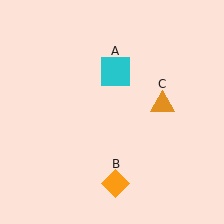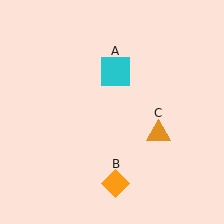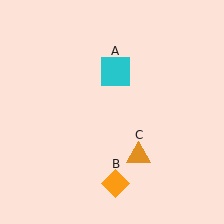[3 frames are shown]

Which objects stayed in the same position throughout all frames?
Cyan square (object A) and orange diamond (object B) remained stationary.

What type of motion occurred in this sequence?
The orange triangle (object C) rotated clockwise around the center of the scene.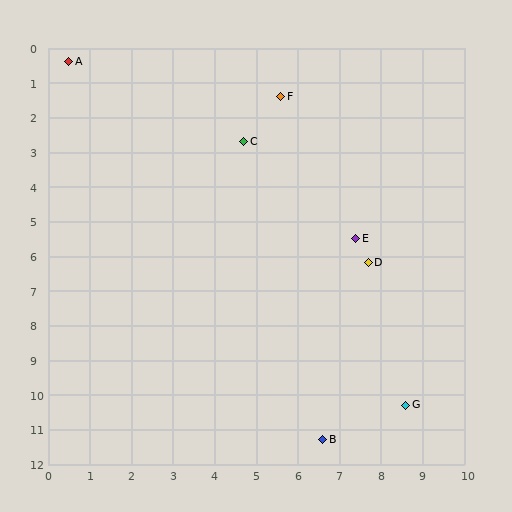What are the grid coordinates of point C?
Point C is at approximately (4.7, 2.7).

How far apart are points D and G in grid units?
Points D and G are about 4.2 grid units apart.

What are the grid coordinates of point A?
Point A is at approximately (0.5, 0.4).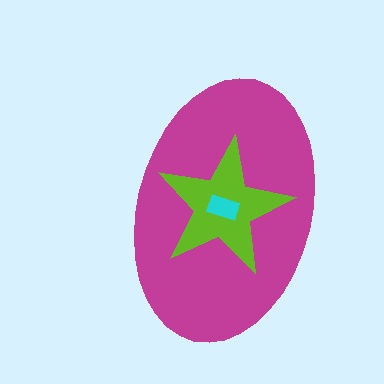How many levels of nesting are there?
3.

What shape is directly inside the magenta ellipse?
The lime star.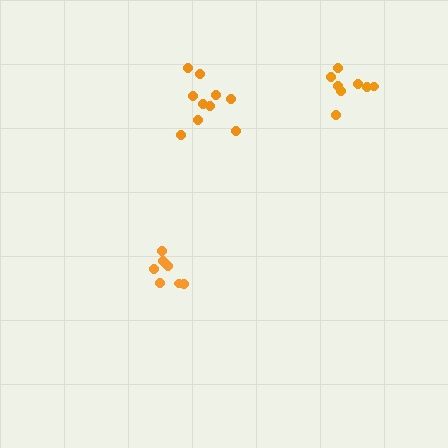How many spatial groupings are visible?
There are 3 spatial groupings.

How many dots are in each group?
Group 1: 8 dots, Group 2: 10 dots, Group 3: 8 dots (26 total).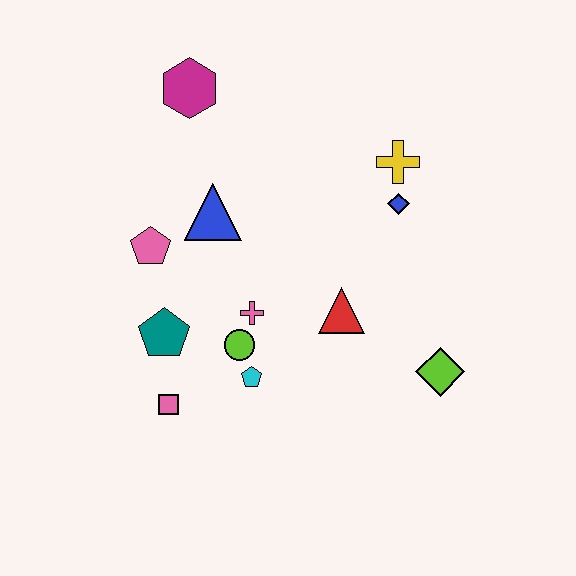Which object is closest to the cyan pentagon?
The lime circle is closest to the cyan pentagon.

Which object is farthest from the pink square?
The yellow cross is farthest from the pink square.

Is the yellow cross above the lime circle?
Yes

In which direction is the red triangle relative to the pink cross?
The red triangle is to the right of the pink cross.